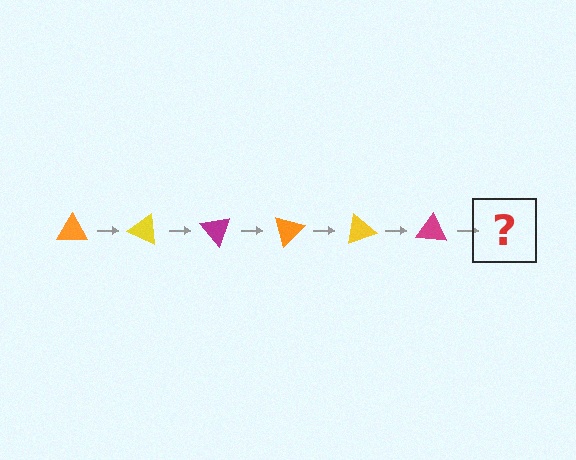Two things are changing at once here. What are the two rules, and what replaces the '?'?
The two rules are that it rotates 25 degrees each step and the color cycles through orange, yellow, and magenta. The '?' should be an orange triangle, rotated 150 degrees from the start.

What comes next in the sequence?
The next element should be an orange triangle, rotated 150 degrees from the start.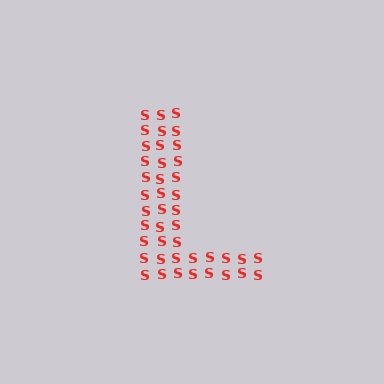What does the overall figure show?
The overall figure shows the letter L.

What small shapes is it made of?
It is made of small letter S's.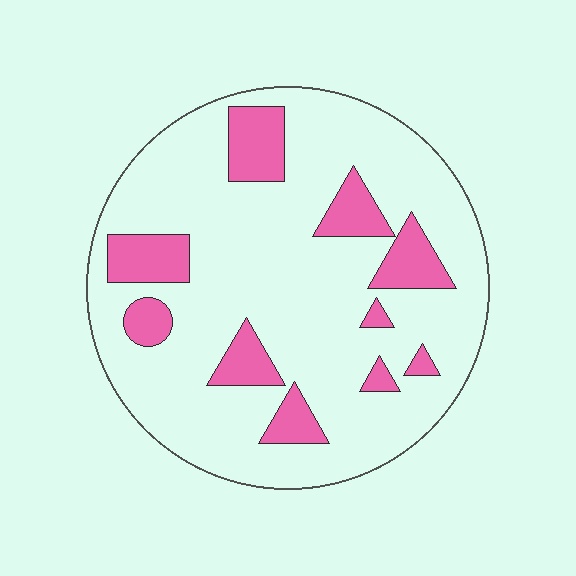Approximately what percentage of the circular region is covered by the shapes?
Approximately 20%.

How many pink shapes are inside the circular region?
10.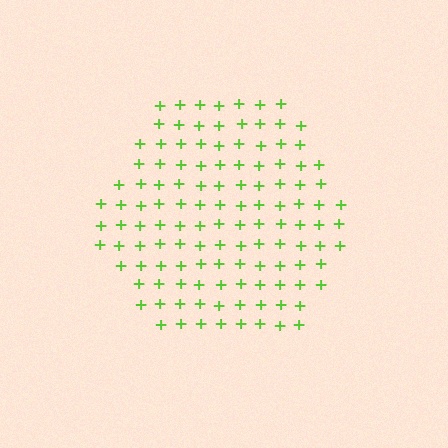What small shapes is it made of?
It is made of small plus signs.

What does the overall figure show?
The overall figure shows a hexagon.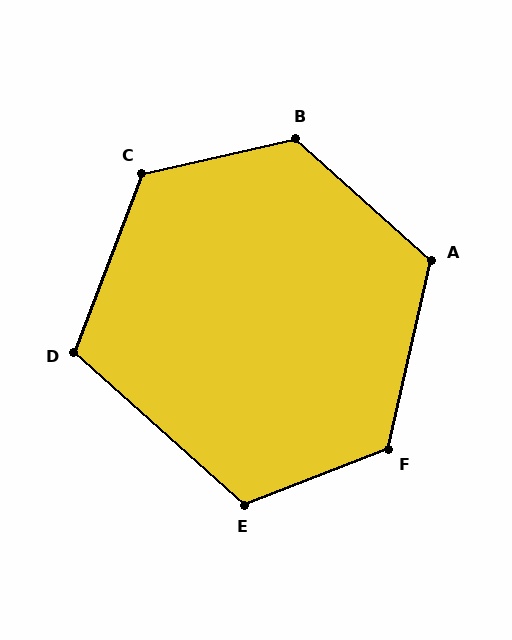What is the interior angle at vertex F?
Approximately 124 degrees (obtuse).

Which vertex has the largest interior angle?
B, at approximately 125 degrees.